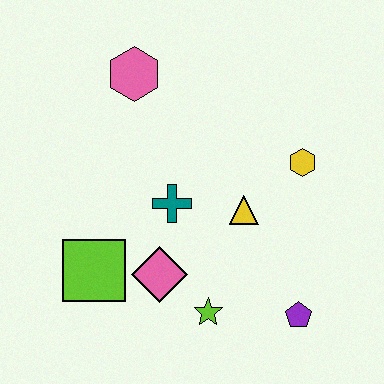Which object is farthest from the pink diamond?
The pink hexagon is farthest from the pink diamond.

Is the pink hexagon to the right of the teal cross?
No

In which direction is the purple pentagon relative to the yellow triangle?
The purple pentagon is below the yellow triangle.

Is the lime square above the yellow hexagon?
No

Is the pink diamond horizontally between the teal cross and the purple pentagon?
No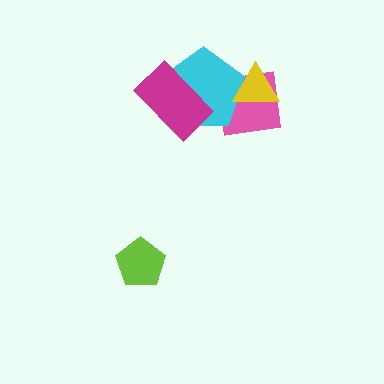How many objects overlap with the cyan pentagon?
3 objects overlap with the cyan pentagon.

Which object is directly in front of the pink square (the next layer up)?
The cyan pentagon is directly in front of the pink square.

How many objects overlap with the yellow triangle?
2 objects overlap with the yellow triangle.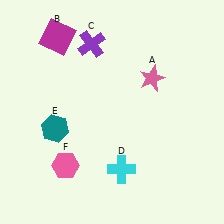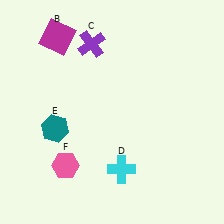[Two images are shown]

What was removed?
The pink star (A) was removed in Image 2.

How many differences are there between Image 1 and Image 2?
There is 1 difference between the two images.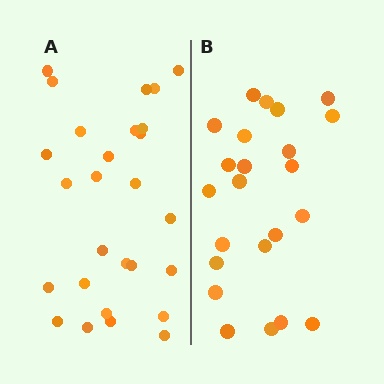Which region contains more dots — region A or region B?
Region A (the left region) has more dots.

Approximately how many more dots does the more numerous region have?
Region A has about 4 more dots than region B.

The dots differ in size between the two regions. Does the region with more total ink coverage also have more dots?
No. Region B has more total ink coverage because its dots are larger, but region A actually contains more individual dots. Total area can be misleading — the number of items is what matters here.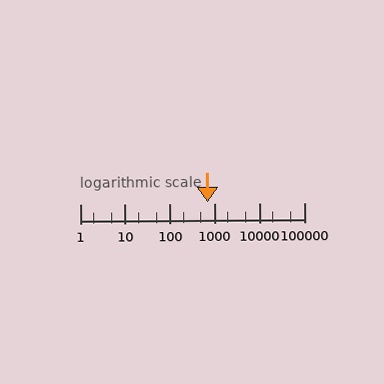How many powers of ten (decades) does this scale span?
The scale spans 5 decades, from 1 to 100000.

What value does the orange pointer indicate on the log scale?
The pointer indicates approximately 700.